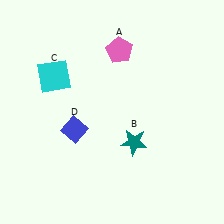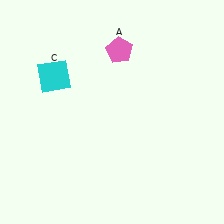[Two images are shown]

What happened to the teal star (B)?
The teal star (B) was removed in Image 2. It was in the bottom-right area of Image 1.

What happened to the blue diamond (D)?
The blue diamond (D) was removed in Image 2. It was in the bottom-left area of Image 1.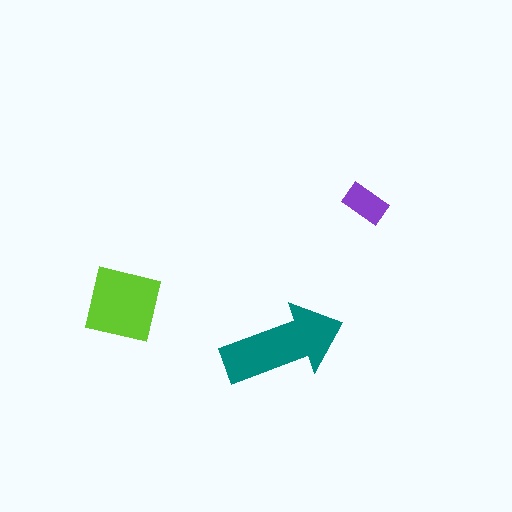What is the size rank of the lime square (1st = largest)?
2nd.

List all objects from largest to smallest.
The teal arrow, the lime square, the purple rectangle.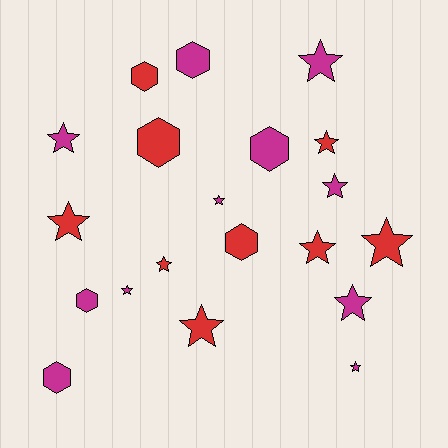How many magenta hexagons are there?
There are 4 magenta hexagons.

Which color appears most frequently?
Magenta, with 11 objects.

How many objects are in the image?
There are 20 objects.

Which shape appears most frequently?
Star, with 13 objects.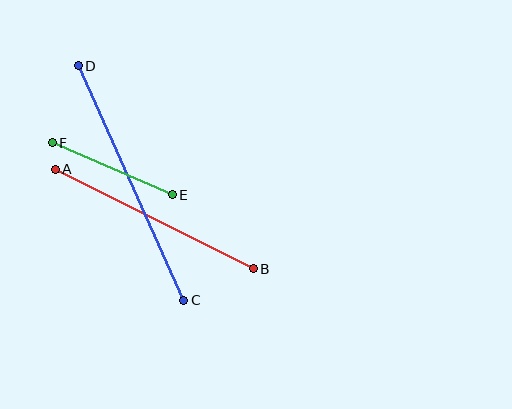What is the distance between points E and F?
The distance is approximately 131 pixels.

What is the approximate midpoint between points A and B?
The midpoint is at approximately (154, 219) pixels.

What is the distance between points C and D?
The distance is approximately 257 pixels.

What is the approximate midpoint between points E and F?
The midpoint is at approximately (112, 169) pixels.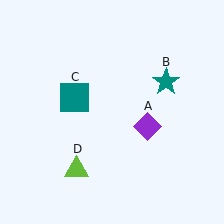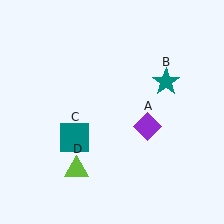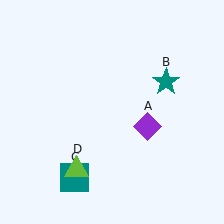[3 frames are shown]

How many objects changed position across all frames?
1 object changed position: teal square (object C).